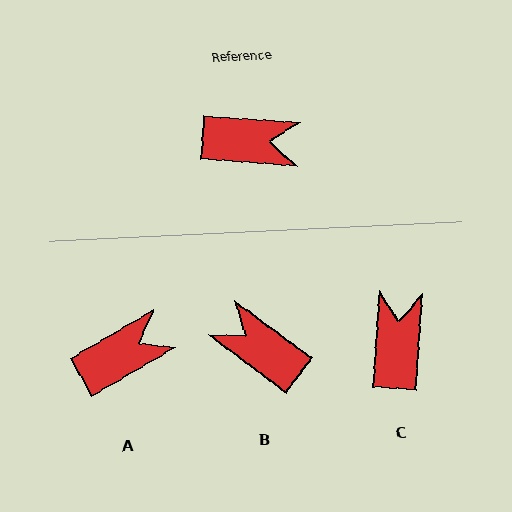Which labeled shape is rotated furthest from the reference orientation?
B, about 147 degrees away.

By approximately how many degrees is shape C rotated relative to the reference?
Approximately 90 degrees counter-clockwise.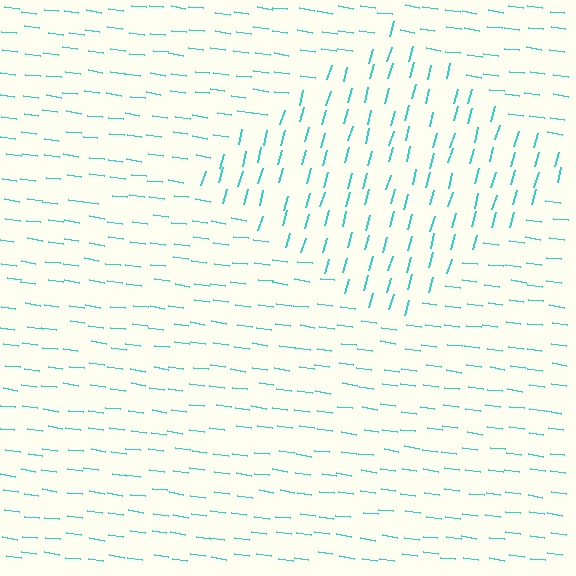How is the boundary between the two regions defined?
The boundary is defined purely by a change in line orientation (approximately 82 degrees difference). All lines are the same color and thickness.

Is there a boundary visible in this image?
Yes, there is a texture boundary formed by a change in line orientation.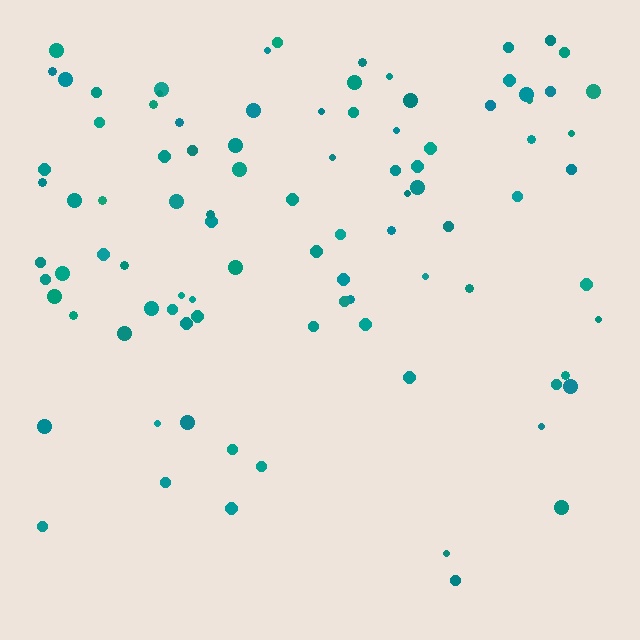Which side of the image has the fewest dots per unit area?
The bottom.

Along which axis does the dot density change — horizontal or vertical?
Vertical.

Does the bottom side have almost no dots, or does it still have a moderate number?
Still a moderate number, just noticeably fewer than the top.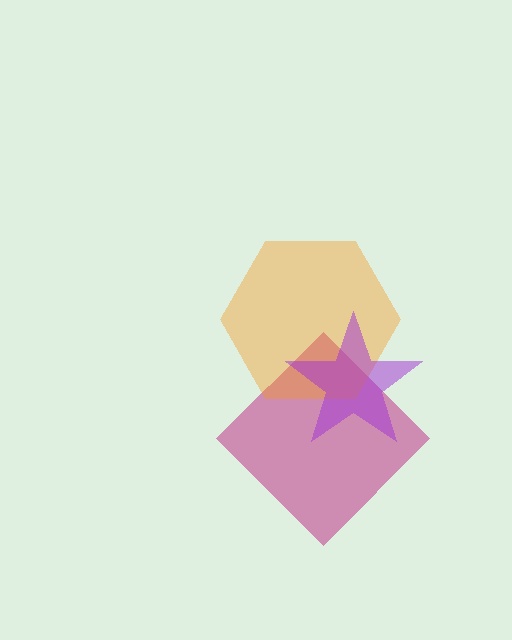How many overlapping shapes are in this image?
There are 3 overlapping shapes in the image.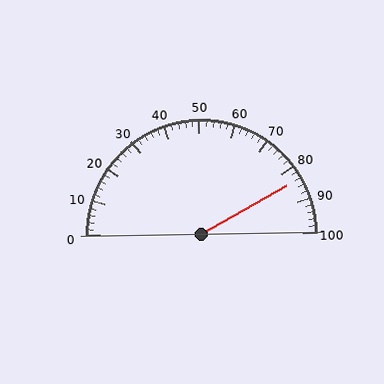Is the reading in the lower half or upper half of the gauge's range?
The reading is in the upper half of the range (0 to 100).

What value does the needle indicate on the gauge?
The needle indicates approximately 84.